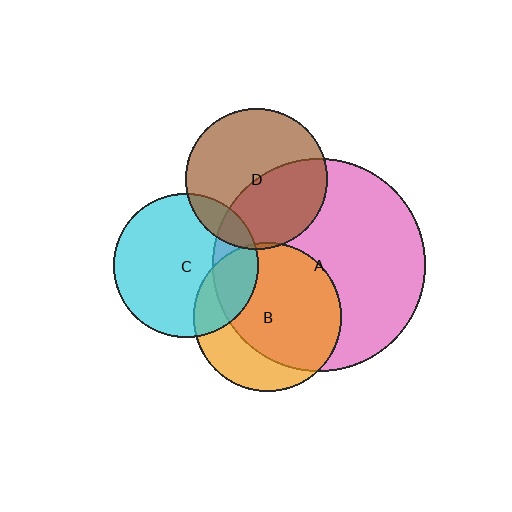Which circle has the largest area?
Circle A (pink).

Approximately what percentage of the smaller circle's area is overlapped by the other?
Approximately 5%.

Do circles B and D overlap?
Yes.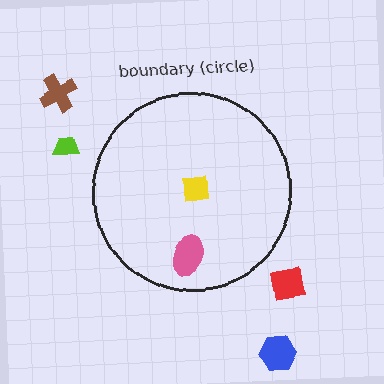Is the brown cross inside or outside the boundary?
Outside.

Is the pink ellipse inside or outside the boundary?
Inside.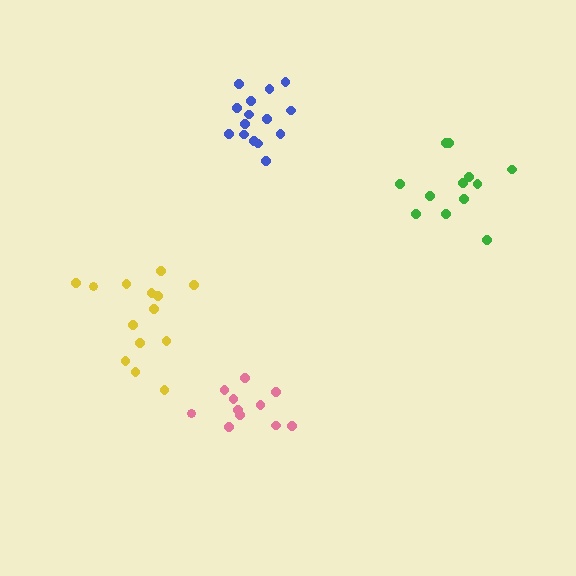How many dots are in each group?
Group 1: 12 dots, Group 2: 15 dots, Group 3: 11 dots, Group 4: 14 dots (52 total).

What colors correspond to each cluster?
The clusters are colored: green, blue, pink, yellow.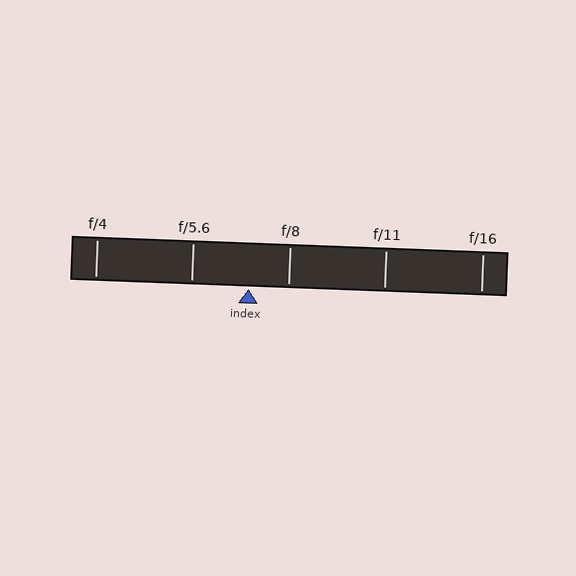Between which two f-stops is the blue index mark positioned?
The index mark is between f/5.6 and f/8.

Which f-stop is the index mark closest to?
The index mark is closest to f/8.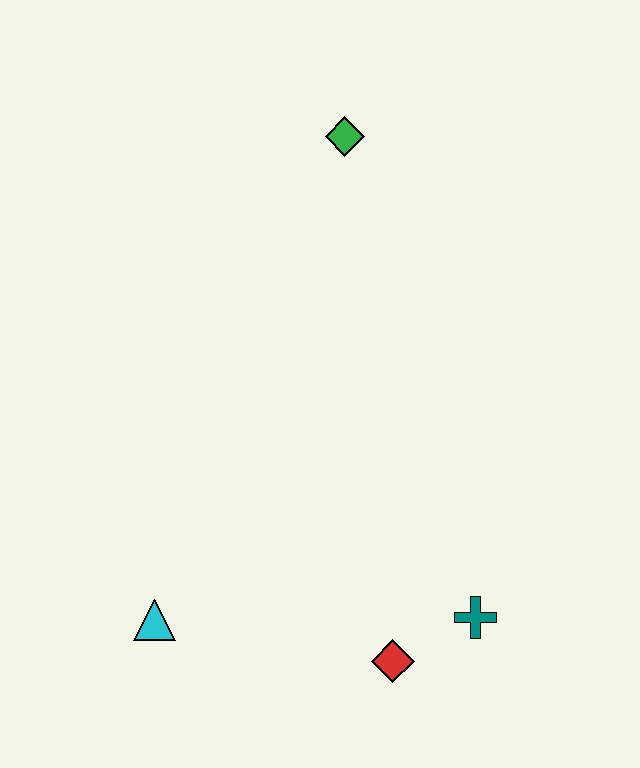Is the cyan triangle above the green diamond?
No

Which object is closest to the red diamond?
The teal cross is closest to the red diamond.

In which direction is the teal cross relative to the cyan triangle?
The teal cross is to the right of the cyan triangle.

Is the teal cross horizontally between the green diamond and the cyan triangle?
No